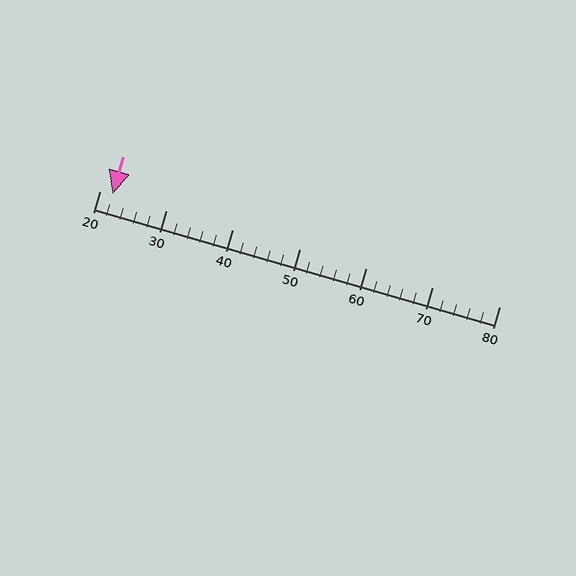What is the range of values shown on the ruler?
The ruler shows values from 20 to 80.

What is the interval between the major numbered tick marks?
The major tick marks are spaced 10 units apart.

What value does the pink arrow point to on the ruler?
The pink arrow points to approximately 22.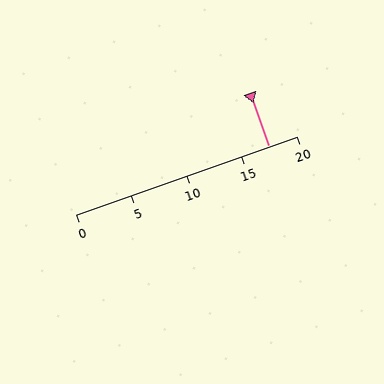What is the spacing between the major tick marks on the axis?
The major ticks are spaced 5 apart.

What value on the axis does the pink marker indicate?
The marker indicates approximately 17.5.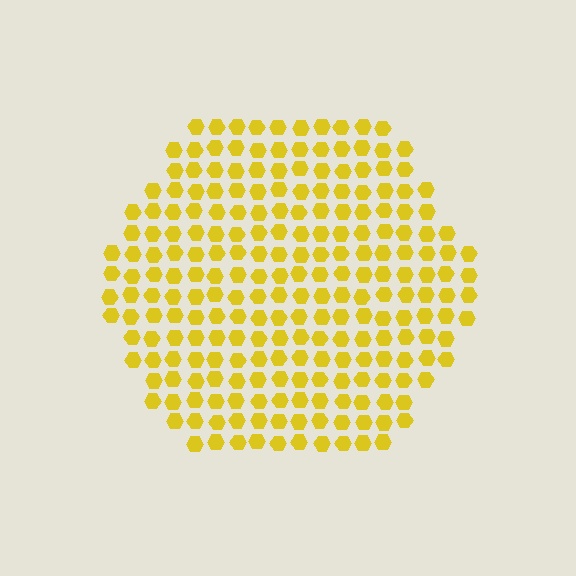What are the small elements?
The small elements are hexagons.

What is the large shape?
The large shape is a hexagon.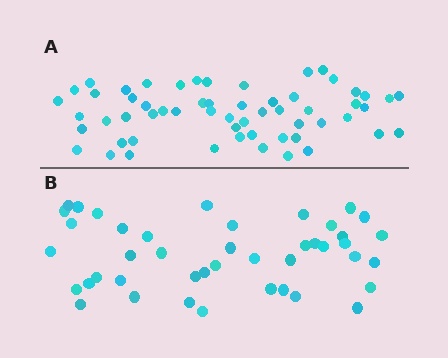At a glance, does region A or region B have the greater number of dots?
Region A (the top region) has more dots.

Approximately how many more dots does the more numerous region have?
Region A has approximately 15 more dots than region B.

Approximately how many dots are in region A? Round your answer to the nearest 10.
About 60 dots. (The exact count is 58, which rounds to 60.)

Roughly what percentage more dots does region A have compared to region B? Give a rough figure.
About 35% more.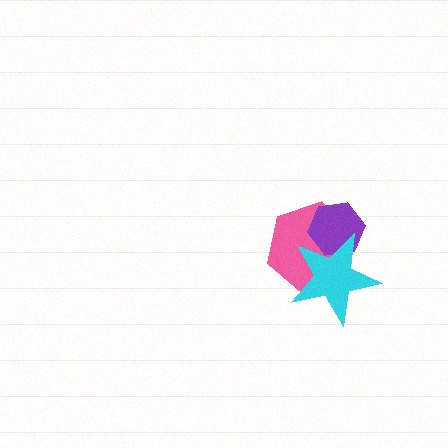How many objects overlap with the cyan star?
2 objects overlap with the cyan star.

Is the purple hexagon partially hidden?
Yes, it is partially covered by another shape.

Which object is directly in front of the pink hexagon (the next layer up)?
The purple hexagon is directly in front of the pink hexagon.